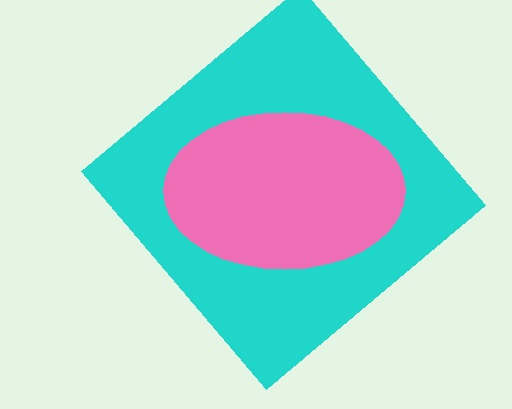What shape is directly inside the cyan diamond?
The pink ellipse.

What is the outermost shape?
The cyan diamond.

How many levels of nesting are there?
2.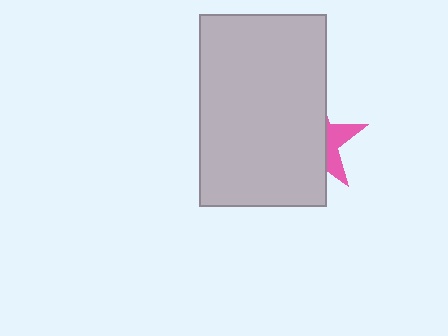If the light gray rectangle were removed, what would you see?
You would see the complete pink star.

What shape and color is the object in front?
The object in front is a light gray rectangle.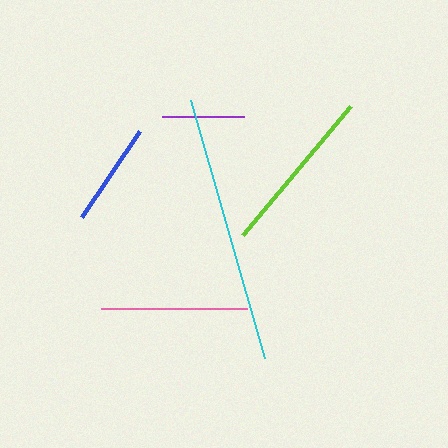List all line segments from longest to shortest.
From longest to shortest: cyan, lime, pink, blue, purple.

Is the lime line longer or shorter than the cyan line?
The cyan line is longer than the lime line.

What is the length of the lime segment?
The lime segment is approximately 168 pixels long.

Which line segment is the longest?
The cyan line is the longest at approximately 268 pixels.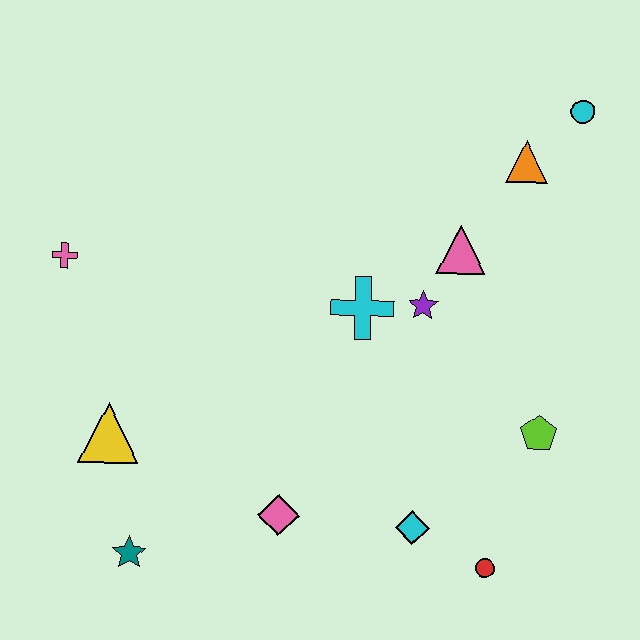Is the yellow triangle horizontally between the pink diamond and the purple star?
No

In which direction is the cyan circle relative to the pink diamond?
The cyan circle is above the pink diamond.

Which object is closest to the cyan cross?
The purple star is closest to the cyan cross.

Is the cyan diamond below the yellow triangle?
Yes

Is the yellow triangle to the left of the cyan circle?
Yes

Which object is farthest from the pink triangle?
The teal star is farthest from the pink triangle.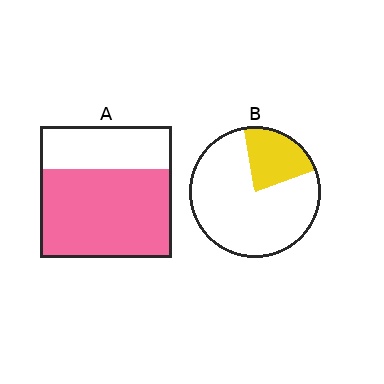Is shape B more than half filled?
No.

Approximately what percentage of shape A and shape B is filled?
A is approximately 65% and B is approximately 20%.